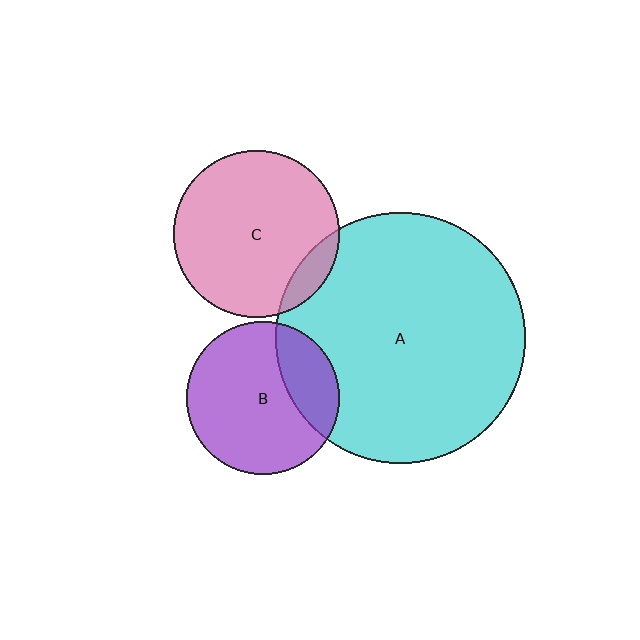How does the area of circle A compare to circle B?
Approximately 2.7 times.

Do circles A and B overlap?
Yes.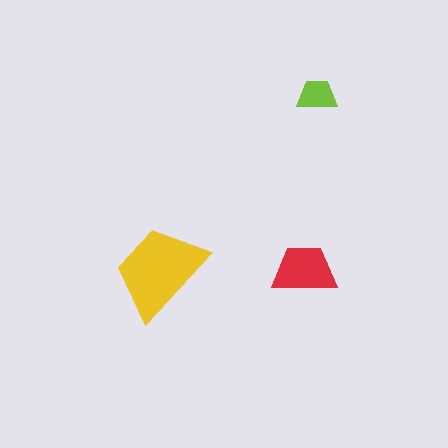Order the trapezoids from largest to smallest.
the yellow one, the red one, the lime one.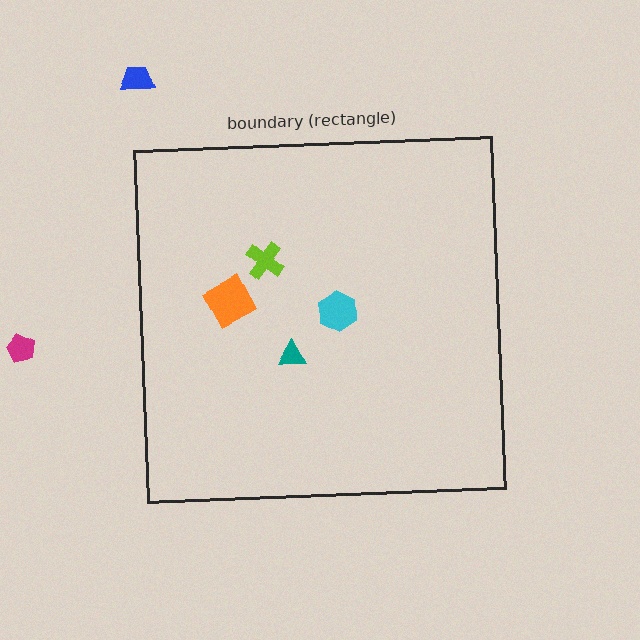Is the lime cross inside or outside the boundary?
Inside.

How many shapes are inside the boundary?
4 inside, 2 outside.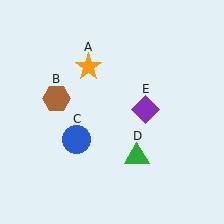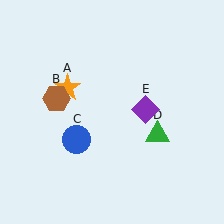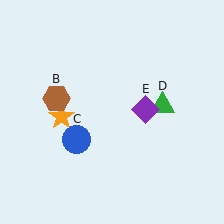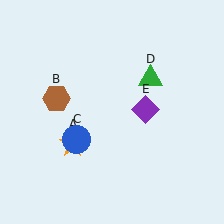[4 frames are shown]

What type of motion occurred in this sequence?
The orange star (object A), green triangle (object D) rotated counterclockwise around the center of the scene.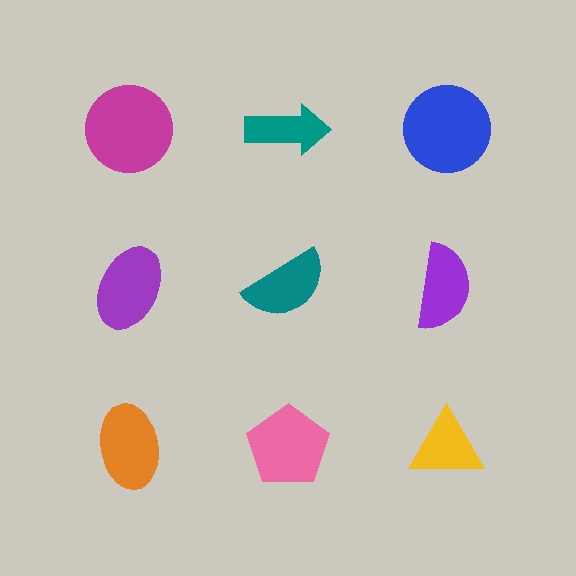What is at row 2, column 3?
A purple semicircle.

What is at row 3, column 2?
A pink pentagon.